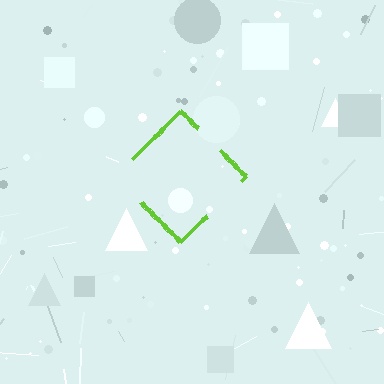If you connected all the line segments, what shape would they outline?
They would outline a diamond.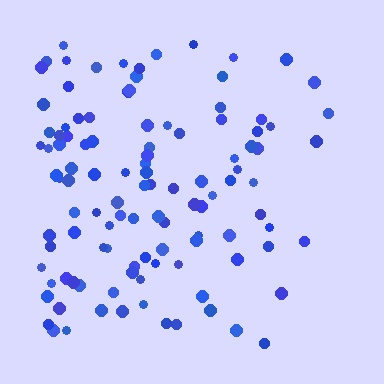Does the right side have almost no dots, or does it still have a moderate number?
Still a moderate number, just noticeably fewer than the left.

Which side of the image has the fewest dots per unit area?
The right.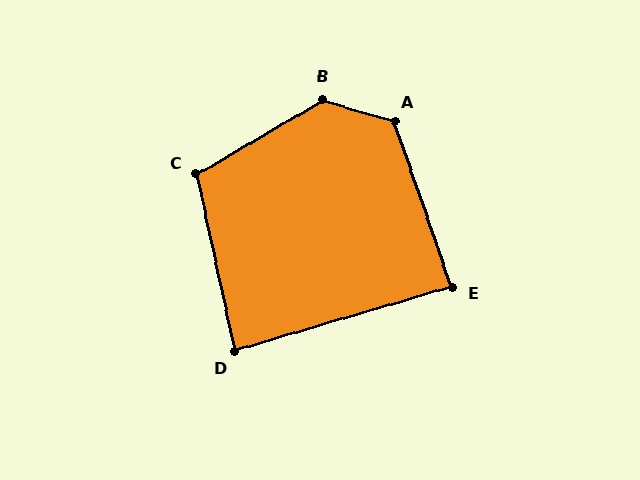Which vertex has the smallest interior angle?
D, at approximately 86 degrees.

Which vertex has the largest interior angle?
B, at approximately 133 degrees.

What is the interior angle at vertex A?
Approximately 126 degrees (obtuse).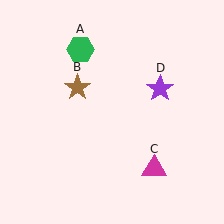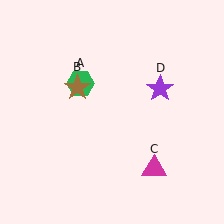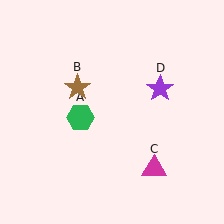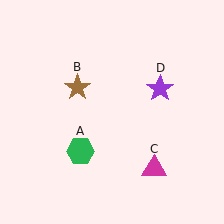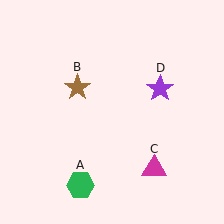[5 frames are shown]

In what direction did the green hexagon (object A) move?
The green hexagon (object A) moved down.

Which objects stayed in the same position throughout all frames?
Brown star (object B) and magenta triangle (object C) and purple star (object D) remained stationary.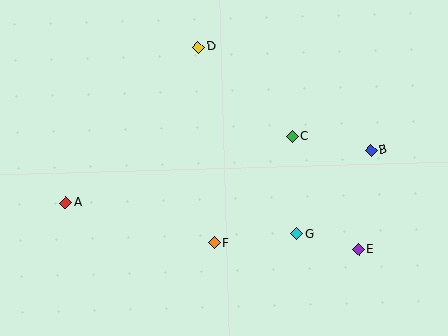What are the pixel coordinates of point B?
Point B is at (371, 150).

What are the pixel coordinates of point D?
Point D is at (198, 47).